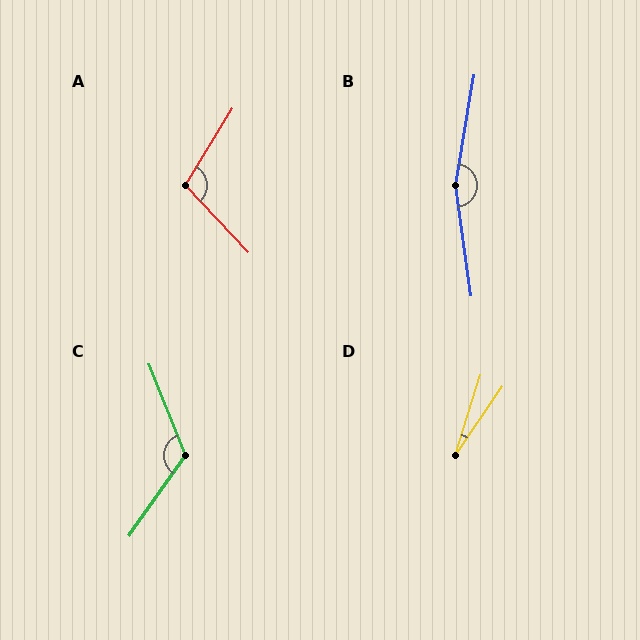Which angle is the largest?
B, at approximately 162 degrees.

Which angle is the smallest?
D, at approximately 16 degrees.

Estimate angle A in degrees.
Approximately 105 degrees.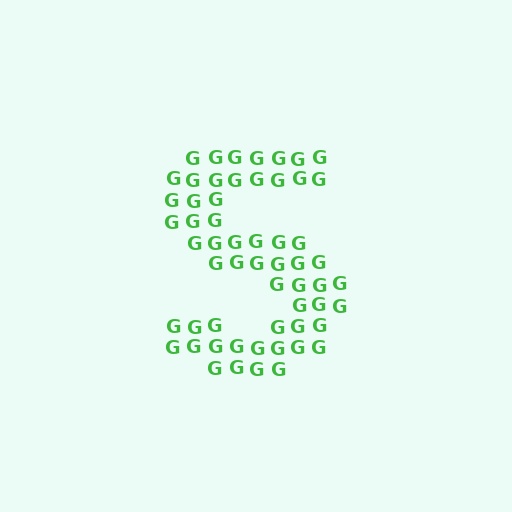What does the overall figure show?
The overall figure shows the letter S.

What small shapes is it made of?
It is made of small letter G's.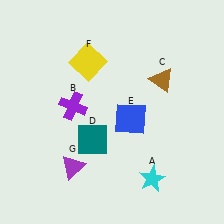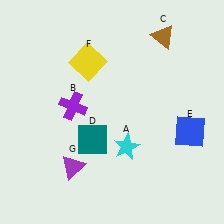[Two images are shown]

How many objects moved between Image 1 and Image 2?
3 objects moved between the two images.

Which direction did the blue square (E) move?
The blue square (E) moved right.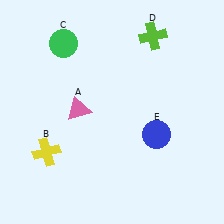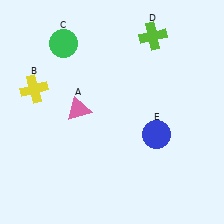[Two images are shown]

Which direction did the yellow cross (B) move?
The yellow cross (B) moved up.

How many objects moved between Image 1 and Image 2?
1 object moved between the two images.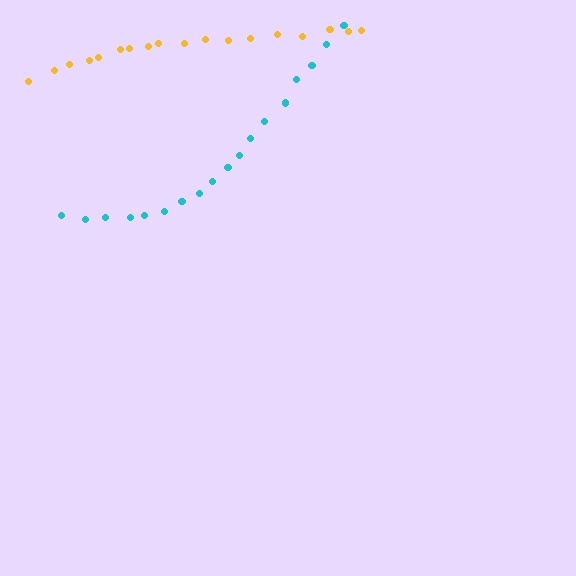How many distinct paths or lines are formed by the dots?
There are 2 distinct paths.